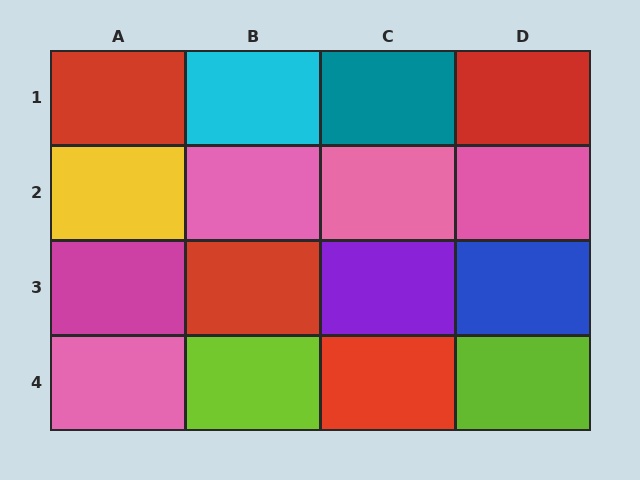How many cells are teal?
1 cell is teal.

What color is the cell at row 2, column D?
Pink.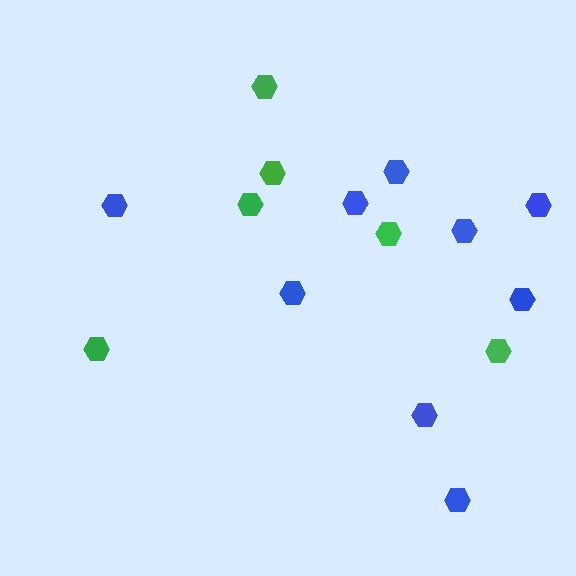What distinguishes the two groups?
There are 2 groups: one group of green hexagons (6) and one group of blue hexagons (9).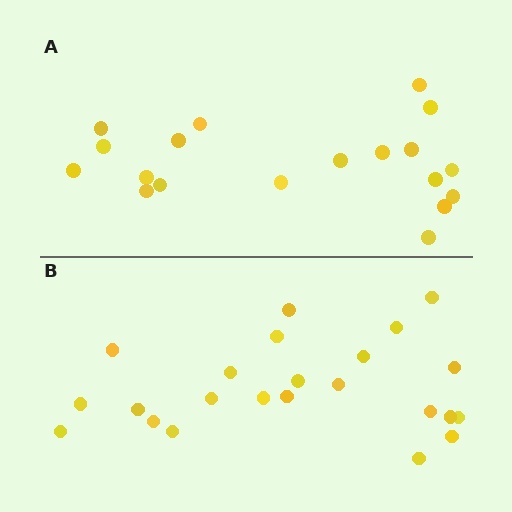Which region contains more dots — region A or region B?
Region B (the bottom region) has more dots.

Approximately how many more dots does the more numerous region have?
Region B has about 4 more dots than region A.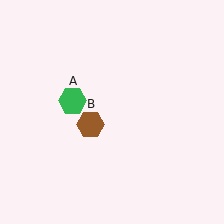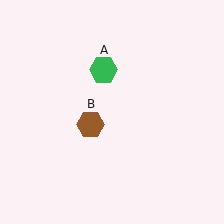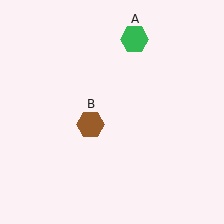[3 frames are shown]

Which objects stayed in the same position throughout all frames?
Brown hexagon (object B) remained stationary.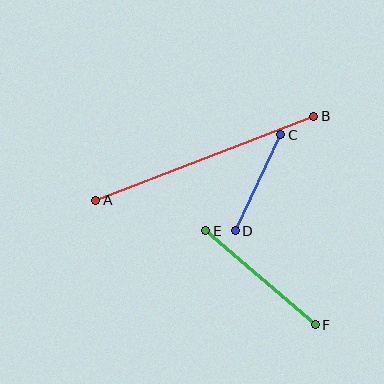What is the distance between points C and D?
The distance is approximately 106 pixels.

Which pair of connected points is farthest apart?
Points A and B are farthest apart.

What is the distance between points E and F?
The distance is approximately 144 pixels.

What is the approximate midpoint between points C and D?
The midpoint is at approximately (258, 183) pixels.